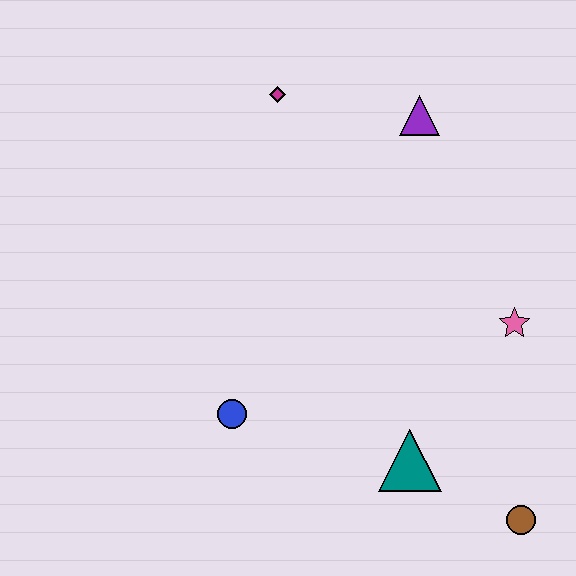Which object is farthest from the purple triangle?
The brown circle is farthest from the purple triangle.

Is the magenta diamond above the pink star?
Yes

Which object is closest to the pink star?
The teal triangle is closest to the pink star.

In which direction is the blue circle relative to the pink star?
The blue circle is to the left of the pink star.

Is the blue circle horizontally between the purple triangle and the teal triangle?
No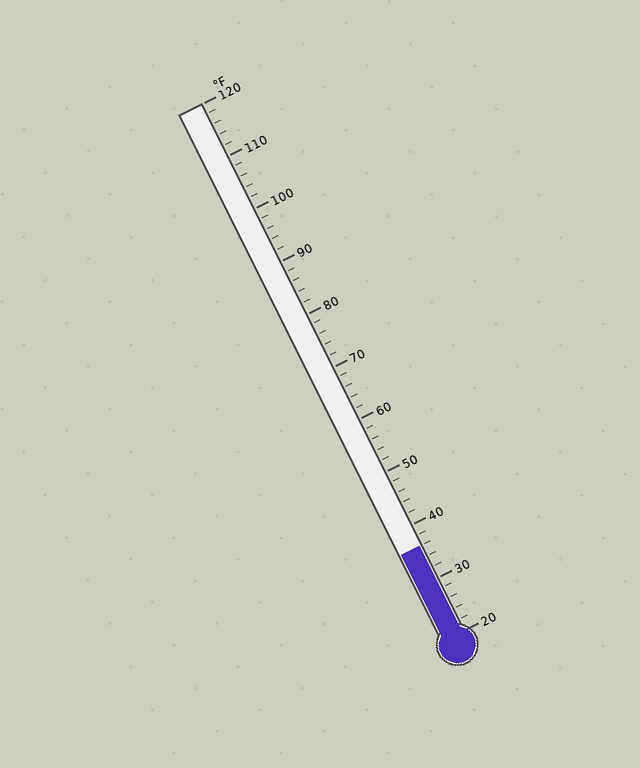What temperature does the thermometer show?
The thermometer shows approximately 36°F.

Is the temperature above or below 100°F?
The temperature is below 100°F.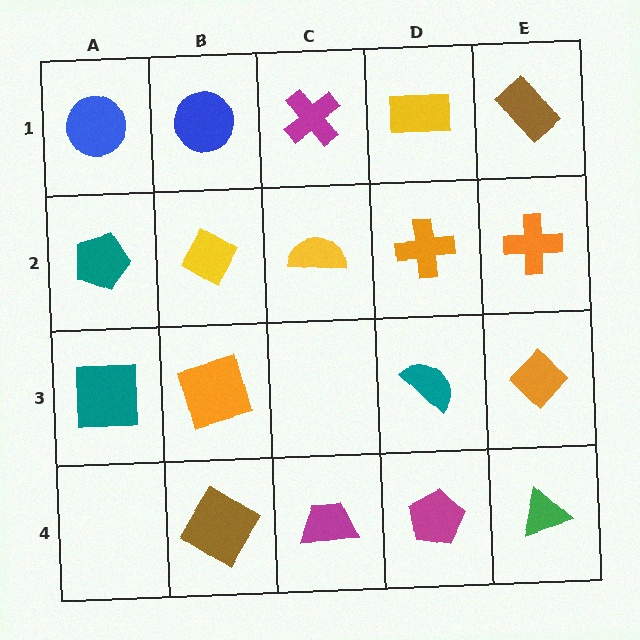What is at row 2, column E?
An orange cross.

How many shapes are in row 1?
5 shapes.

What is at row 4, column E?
A green triangle.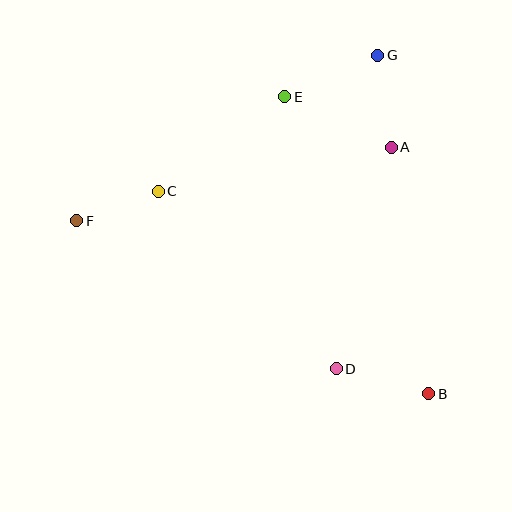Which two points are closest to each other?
Points C and F are closest to each other.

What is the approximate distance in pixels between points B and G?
The distance between B and G is approximately 343 pixels.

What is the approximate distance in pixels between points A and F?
The distance between A and F is approximately 323 pixels.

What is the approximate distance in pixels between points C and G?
The distance between C and G is approximately 258 pixels.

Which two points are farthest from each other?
Points B and F are farthest from each other.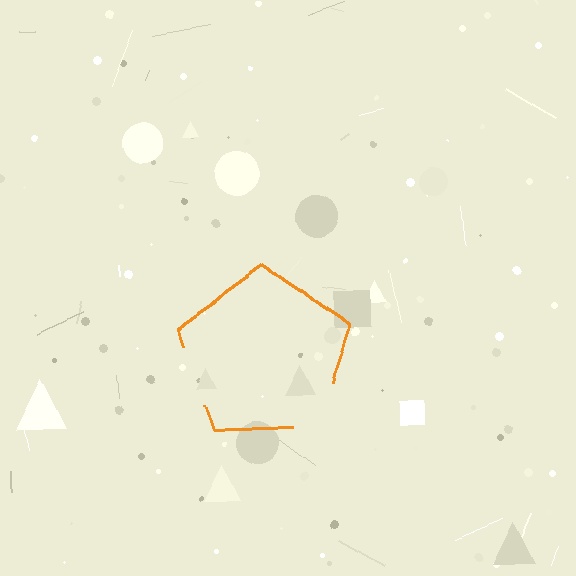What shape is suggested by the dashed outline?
The dashed outline suggests a pentagon.